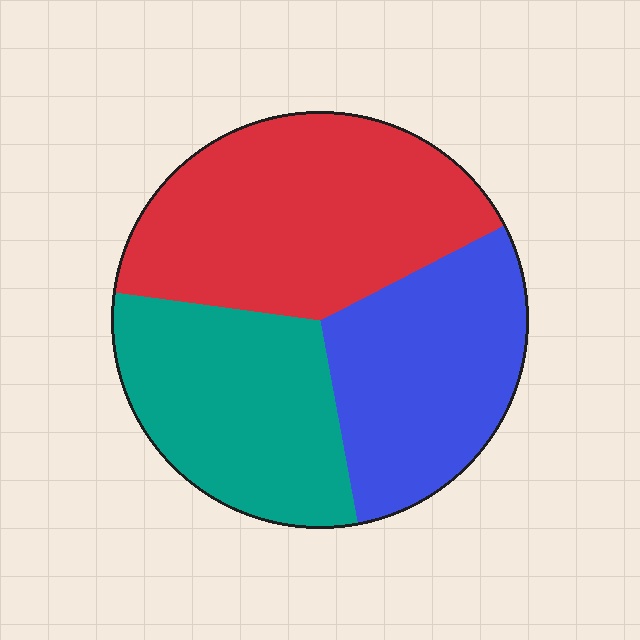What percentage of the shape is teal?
Teal takes up about one third (1/3) of the shape.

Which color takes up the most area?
Red, at roughly 40%.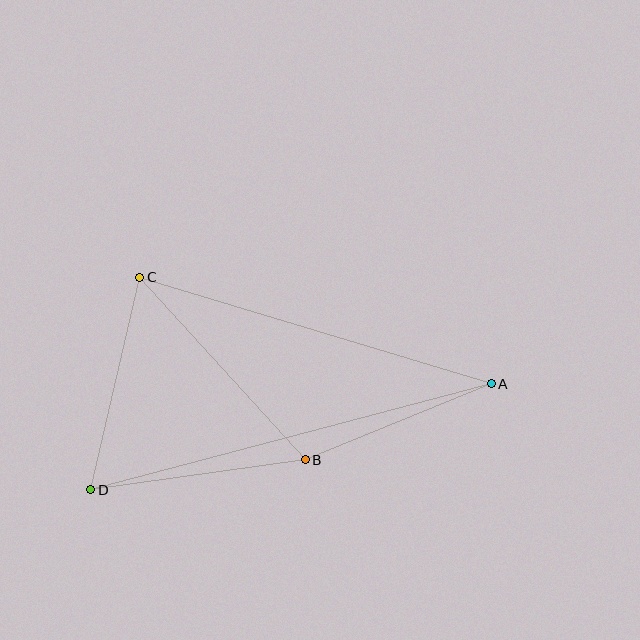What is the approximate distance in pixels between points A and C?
The distance between A and C is approximately 367 pixels.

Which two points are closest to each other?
Points A and B are closest to each other.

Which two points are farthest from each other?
Points A and D are farthest from each other.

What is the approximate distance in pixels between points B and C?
The distance between B and C is approximately 246 pixels.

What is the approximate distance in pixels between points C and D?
The distance between C and D is approximately 218 pixels.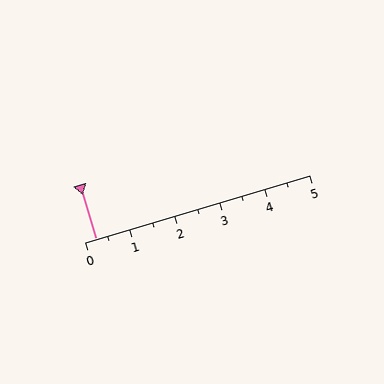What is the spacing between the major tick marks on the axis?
The major ticks are spaced 1 apart.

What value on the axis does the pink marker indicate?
The marker indicates approximately 0.2.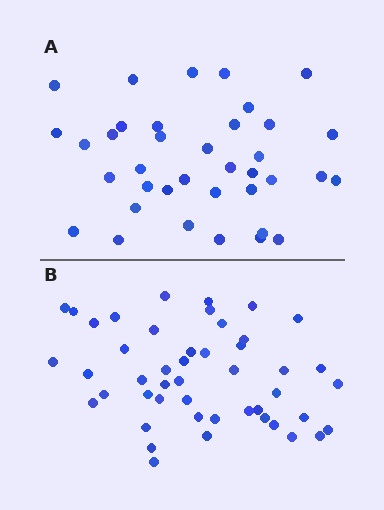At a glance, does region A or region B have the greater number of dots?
Region B (the bottom region) has more dots.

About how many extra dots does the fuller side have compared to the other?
Region B has roughly 10 or so more dots than region A.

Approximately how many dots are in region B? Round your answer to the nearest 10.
About 50 dots. (The exact count is 47, which rounds to 50.)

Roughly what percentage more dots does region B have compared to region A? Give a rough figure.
About 25% more.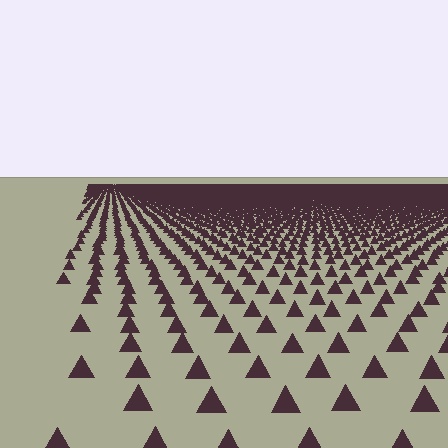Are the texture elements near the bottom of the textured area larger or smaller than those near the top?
Larger. Near the bottom, elements are closer to the viewer and appear at a bigger on-screen size.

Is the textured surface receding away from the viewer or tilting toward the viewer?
The surface is receding away from the viewer. Texture elements get smaller and denser toward the top.